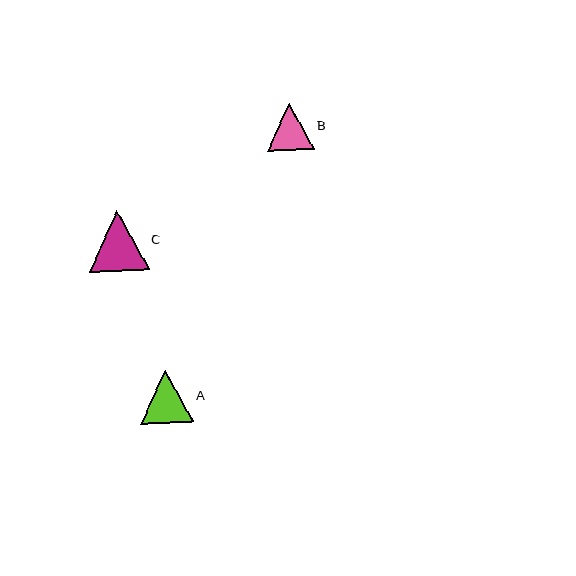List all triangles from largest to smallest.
From largest to smallest: C, A, B.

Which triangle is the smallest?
Triangle B is the smallest with a size of approximately 47 pixels.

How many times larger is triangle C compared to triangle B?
Triangle C is approximately 1.3 times the size of triangle B.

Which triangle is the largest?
Triangle C is the largest with a size of approximately 60 pixels.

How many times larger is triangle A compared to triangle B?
Triangle A is approximately 1.1 times the size of triangle B.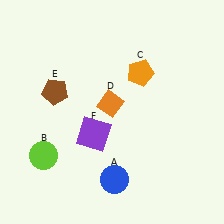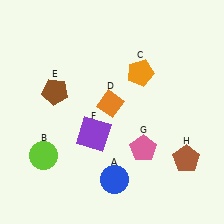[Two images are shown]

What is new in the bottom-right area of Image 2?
A brown pentagon (H) was added in the bottom-right area of Image 2.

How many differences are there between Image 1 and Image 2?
There are 2 differences between the two images.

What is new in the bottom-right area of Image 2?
A pink pentagon (G) was added in the bottom-right area of Image 2.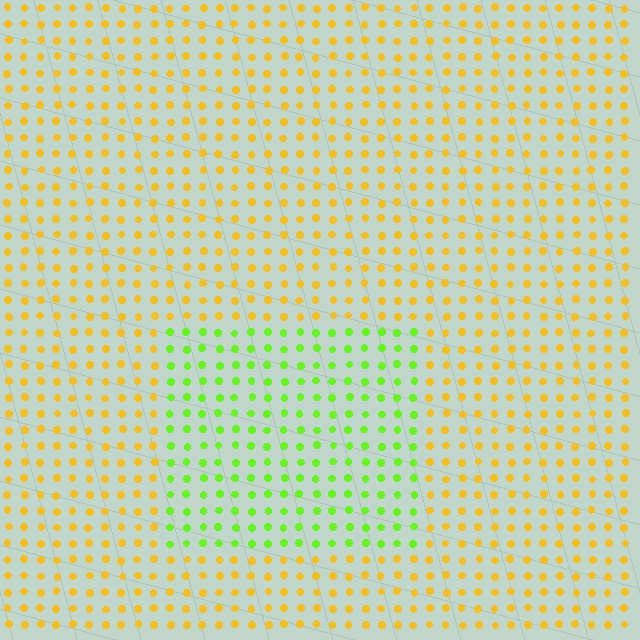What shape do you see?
I see a rectangle.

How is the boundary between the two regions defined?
The boundary is defined purely by a slight shift in hue (about 56 degrees). Spacing, size, and orientation are identical on both sides.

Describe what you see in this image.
The image is filled with small yellow elements in a uniform arrangement. A rectangle-shaped region is visible where the elements are tinted to a slightly different hue, forming a subtle color boundary.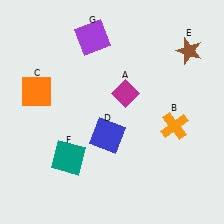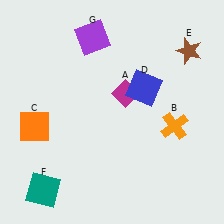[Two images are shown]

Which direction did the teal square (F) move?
The teal square (F) moved down.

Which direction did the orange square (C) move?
The orange square (C) moved down.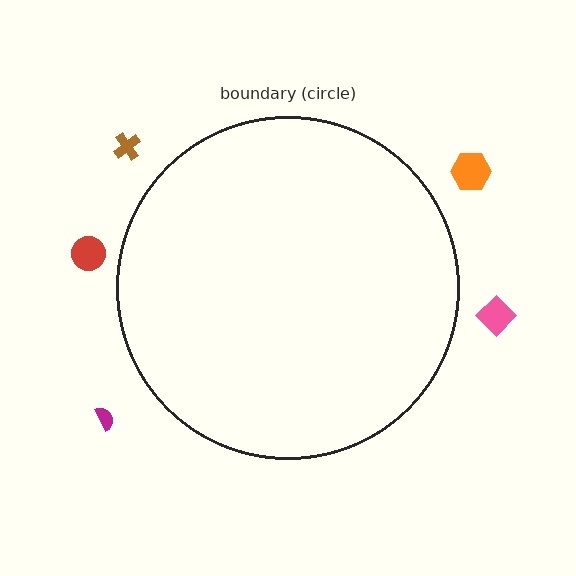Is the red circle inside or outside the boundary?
Outside.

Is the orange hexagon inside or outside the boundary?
Outside.